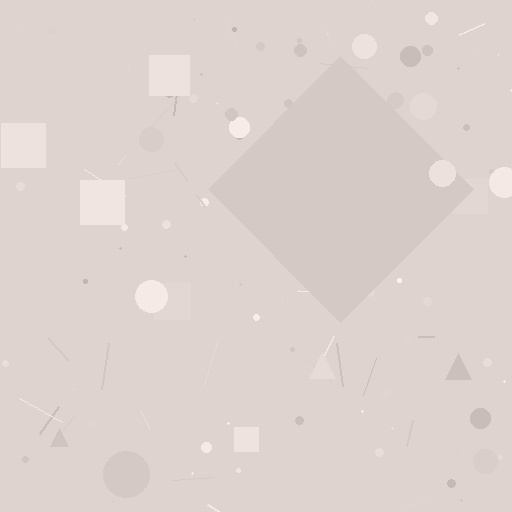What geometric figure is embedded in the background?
A diamond is embedded in the background.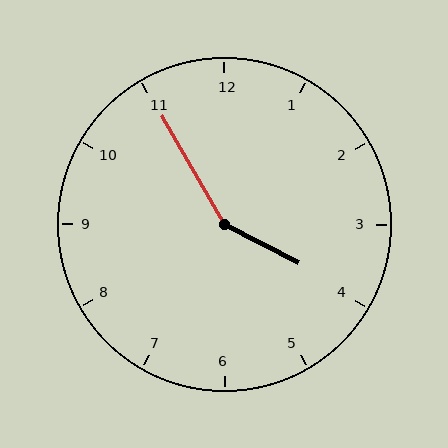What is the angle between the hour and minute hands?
Approximately 148 degrees.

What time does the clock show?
3:55.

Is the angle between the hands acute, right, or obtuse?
It is obtuse.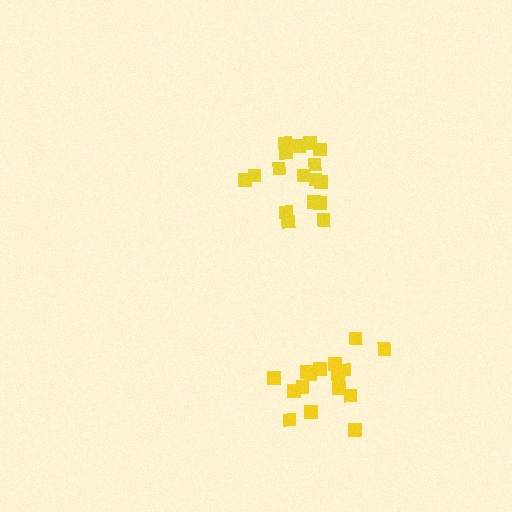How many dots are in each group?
Group 1: 17 dots, Group 2: 16 dots (33 total).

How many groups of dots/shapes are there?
There are 2 groups.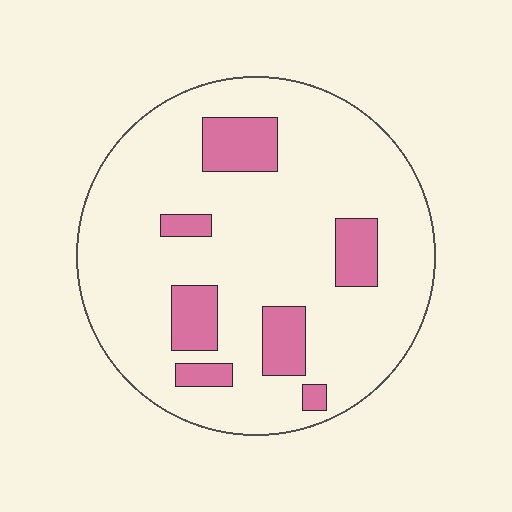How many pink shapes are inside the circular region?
7.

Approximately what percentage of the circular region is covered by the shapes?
Approximately 15%.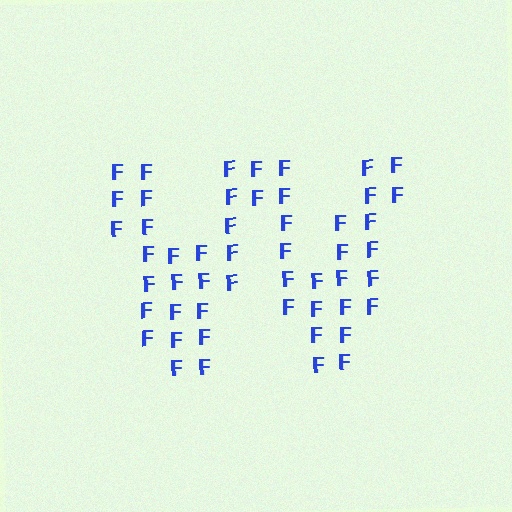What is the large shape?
The large shape is the letter W.